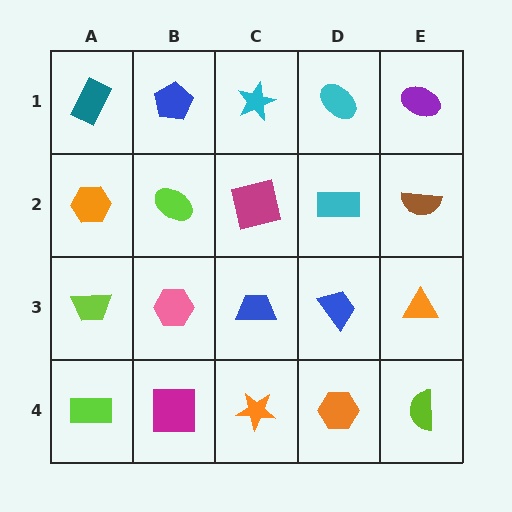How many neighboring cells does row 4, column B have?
3.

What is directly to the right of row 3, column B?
A blue trapezoid.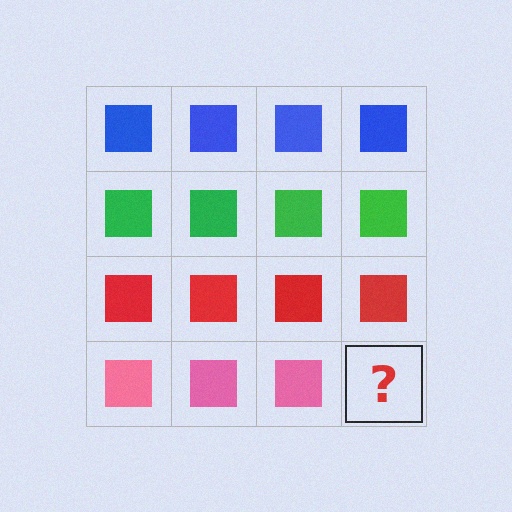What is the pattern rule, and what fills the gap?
The rule is that each row has a consistent color. The gap should be filled with a pink square.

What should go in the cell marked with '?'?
The missing cell should contain a pink square.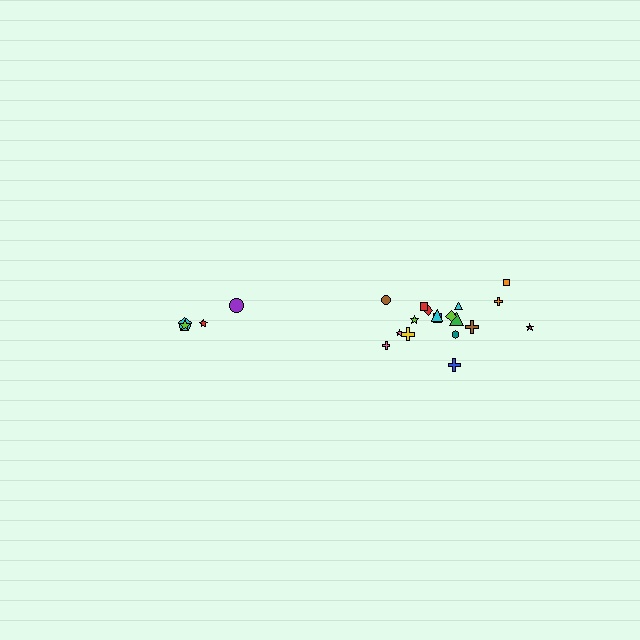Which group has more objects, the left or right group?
The right group.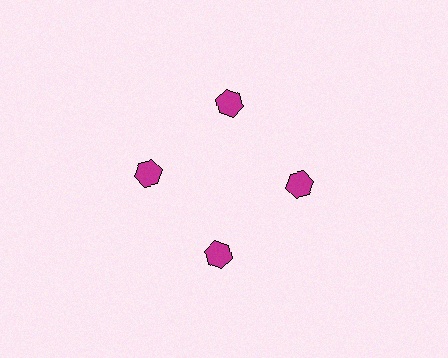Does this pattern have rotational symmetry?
Yes, this pattern has 4-fold rotational symmetry. It looks the same after rotating 90 degrees around the center.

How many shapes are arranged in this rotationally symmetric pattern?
There are 4 shapes, arranged in 4 groups of 1.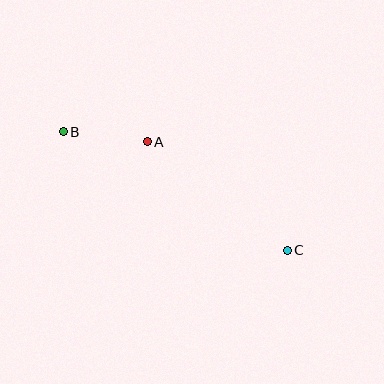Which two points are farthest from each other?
Points B and C are farthest from each other.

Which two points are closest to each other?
Points A and B are closest to each other.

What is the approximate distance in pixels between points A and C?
The distance between A and C is approximately 177 pixels.